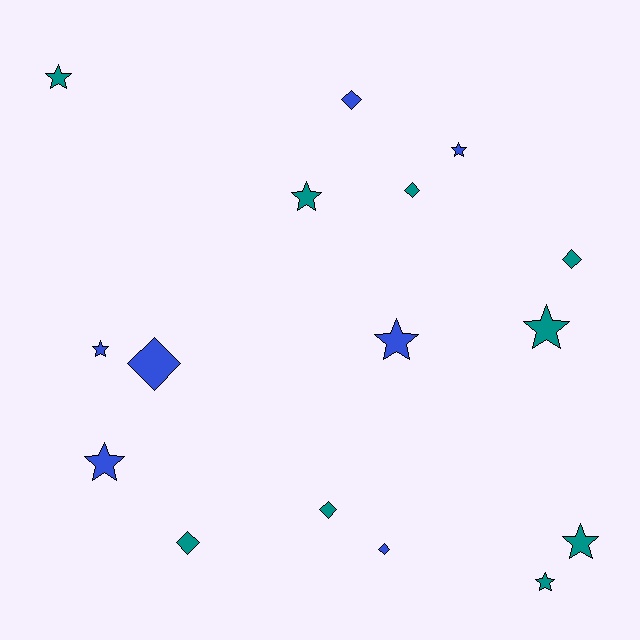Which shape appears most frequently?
Star, with 9 objects.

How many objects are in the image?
There are 16 objects.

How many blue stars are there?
There are 4 blue stars.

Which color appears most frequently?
Teal, with 9 objects.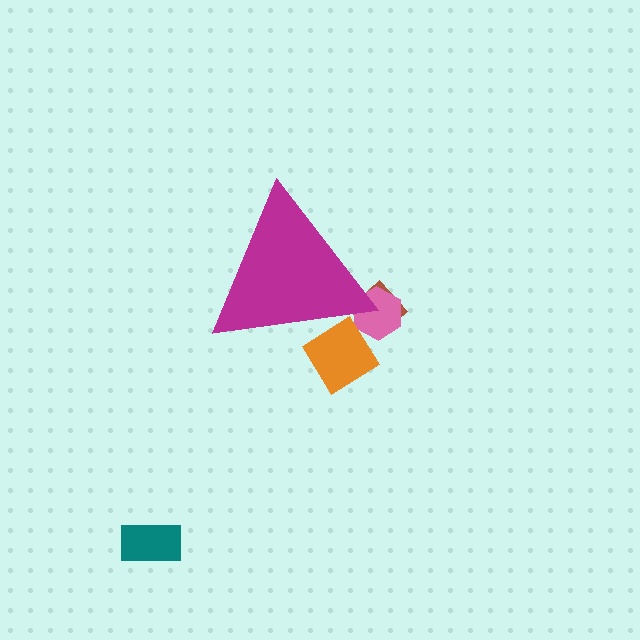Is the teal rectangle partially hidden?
No, the teal rectangle is fully visible.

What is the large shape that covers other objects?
A magenta triangle.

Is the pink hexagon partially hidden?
Yes, the pink hexagon is partially hidden behind the magenta triangle.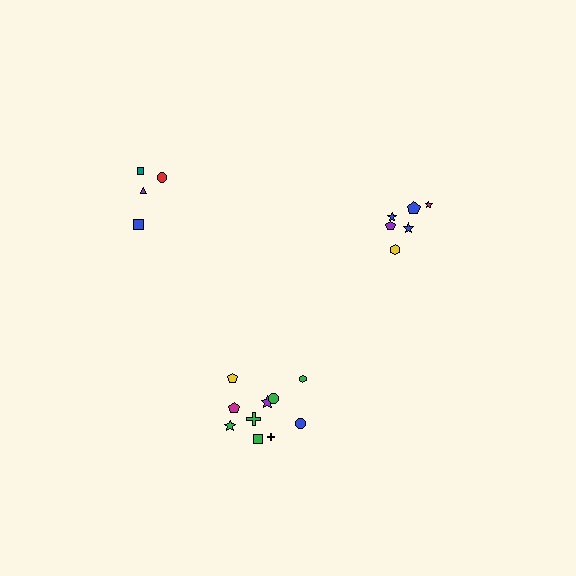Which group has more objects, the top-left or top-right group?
The top-right group.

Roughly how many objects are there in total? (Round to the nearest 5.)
Roughly 20 objects in total.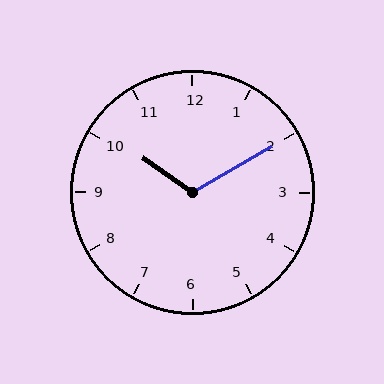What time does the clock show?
10:10.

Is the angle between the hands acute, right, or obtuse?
It is obtuse.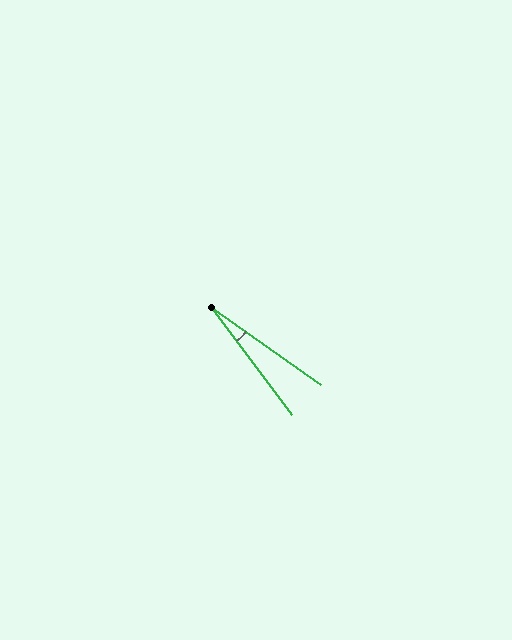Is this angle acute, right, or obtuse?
It is acute.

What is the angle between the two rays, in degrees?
Approximately 18 degrees.